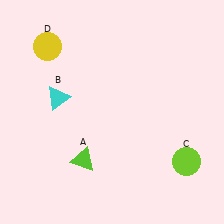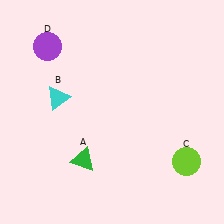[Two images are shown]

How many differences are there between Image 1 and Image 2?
There are 2 differences between the two images.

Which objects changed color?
A changed from lime to green. D changed from yellow to purple.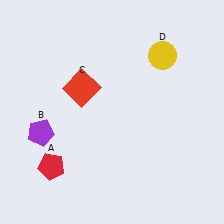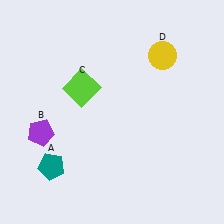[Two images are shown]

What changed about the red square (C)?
In Image 1, C is red. In Image 2, it changed to lime.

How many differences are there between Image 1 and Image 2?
There are 2 differences between the two images.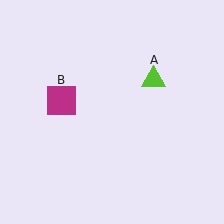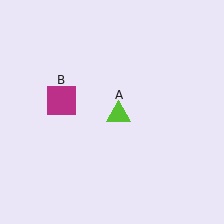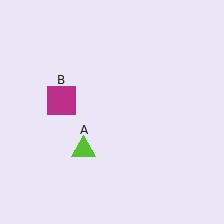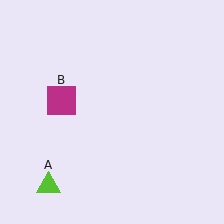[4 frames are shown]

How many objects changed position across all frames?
1 object changed position: lime triangle (object A).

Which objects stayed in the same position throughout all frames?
Magenta square (object B) remained stationary.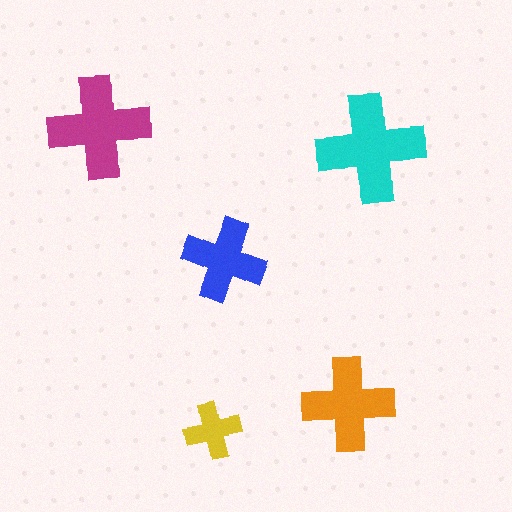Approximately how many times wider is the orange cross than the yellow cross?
About 1.5 times wider.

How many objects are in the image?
There are 5 objects in the image.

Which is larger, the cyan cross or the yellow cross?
The cyan one.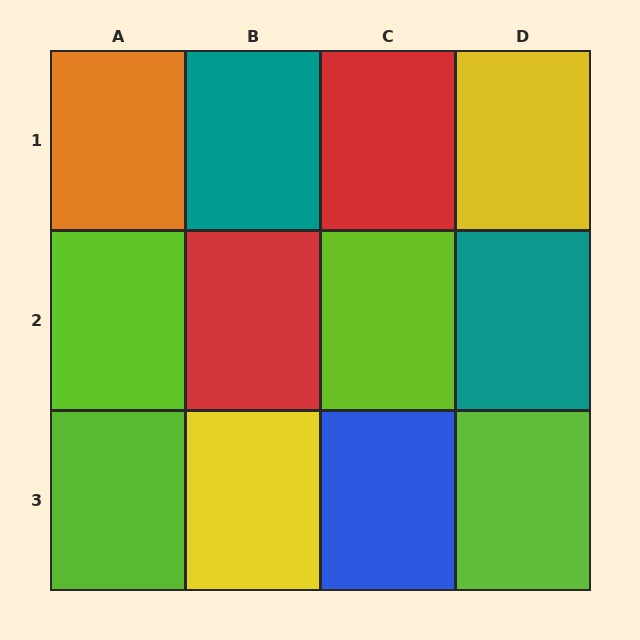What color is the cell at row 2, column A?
Lime.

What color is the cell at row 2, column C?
Lime.